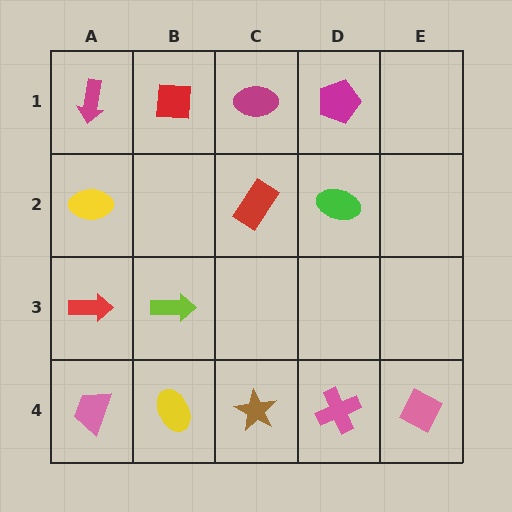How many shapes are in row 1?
4 shapes.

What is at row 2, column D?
A green ellipse.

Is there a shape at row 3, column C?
No, that cell is empty.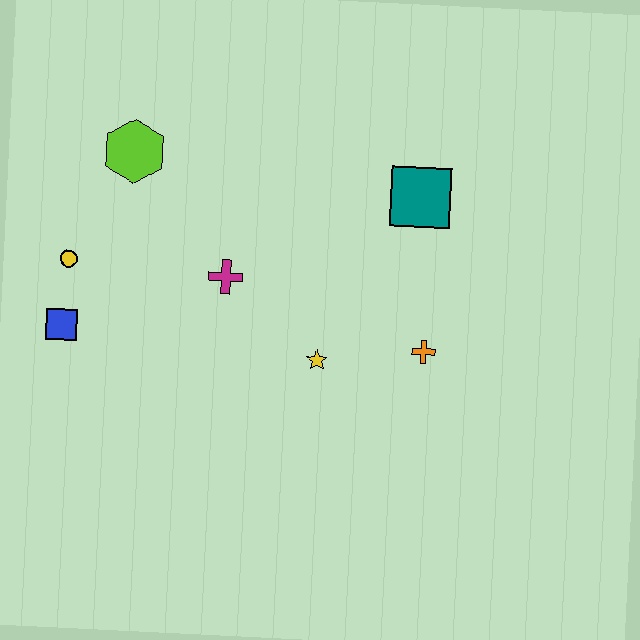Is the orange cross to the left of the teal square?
No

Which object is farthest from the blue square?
The teal square is farthest from the blue square.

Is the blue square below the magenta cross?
Yes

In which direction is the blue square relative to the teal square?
The blue square is to the left of the teal square.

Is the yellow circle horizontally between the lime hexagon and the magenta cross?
No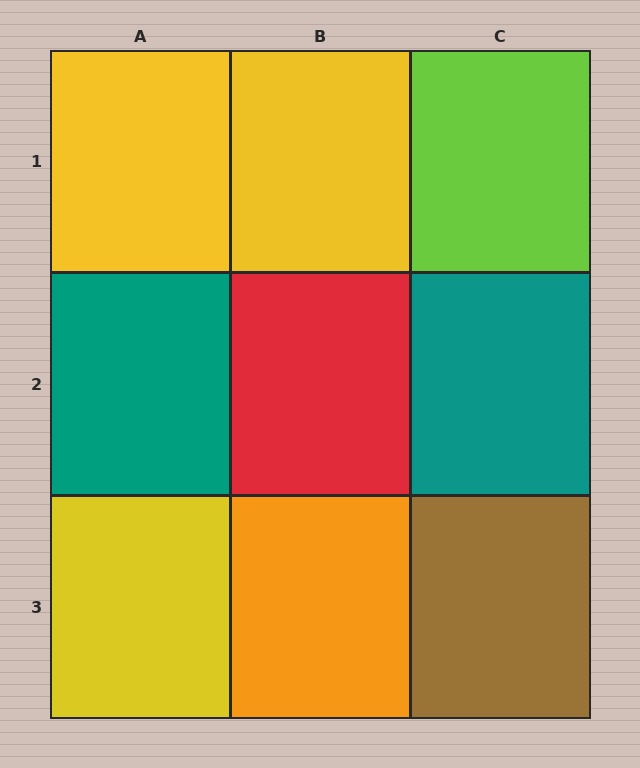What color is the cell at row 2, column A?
Teal.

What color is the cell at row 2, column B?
Red.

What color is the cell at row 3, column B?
Orange.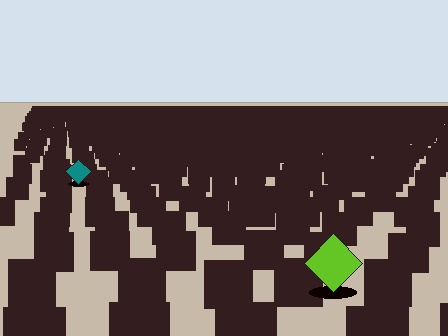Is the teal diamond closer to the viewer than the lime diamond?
No. The lime diamond is closer — you can tell from the texture gradient: the ground texture is coarser near it.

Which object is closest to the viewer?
The lime diamond is closest. The texture marks near it are larger and more spread out.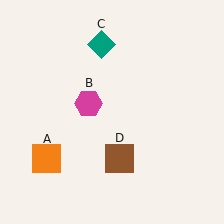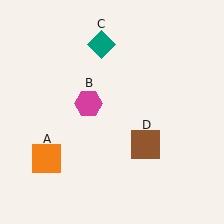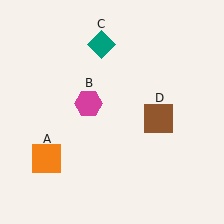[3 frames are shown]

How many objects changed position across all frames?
1 object changed position: brown square (object D).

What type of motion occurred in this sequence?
The brown square (object D) rotated counterclockwise around the center of the scene.